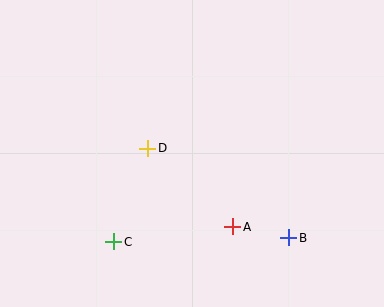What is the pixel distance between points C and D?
The distance between C and D is 99 pixels.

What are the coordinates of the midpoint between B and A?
The midpoint between B and A is at (261, 232).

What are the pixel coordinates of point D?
Point D is at (148, 148).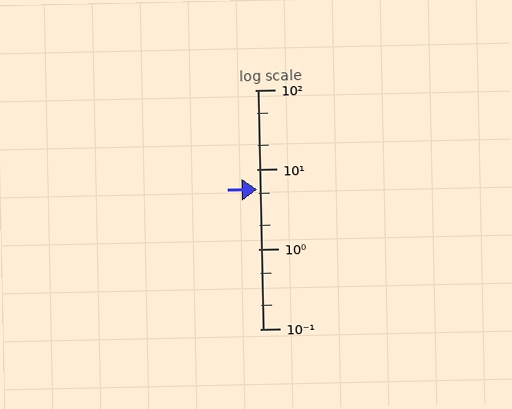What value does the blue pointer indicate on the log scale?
The pointer indicates approximately 5.6.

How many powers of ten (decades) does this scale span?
The scale spans 3 decades, from 0.1 to 100.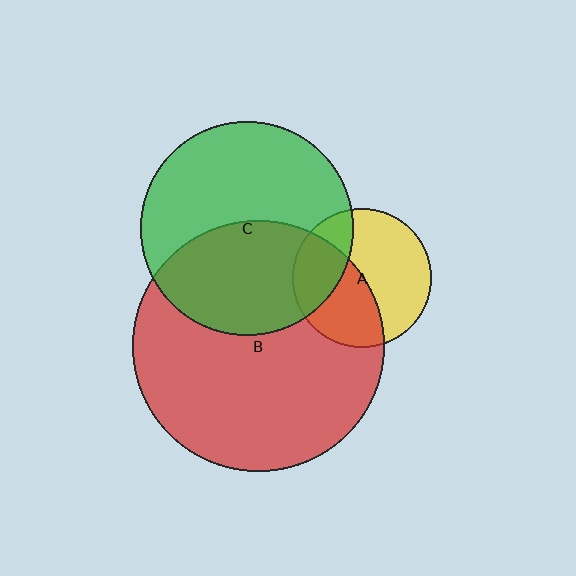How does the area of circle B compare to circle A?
Approximately 3.3 times.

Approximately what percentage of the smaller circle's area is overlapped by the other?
Approximately 30%.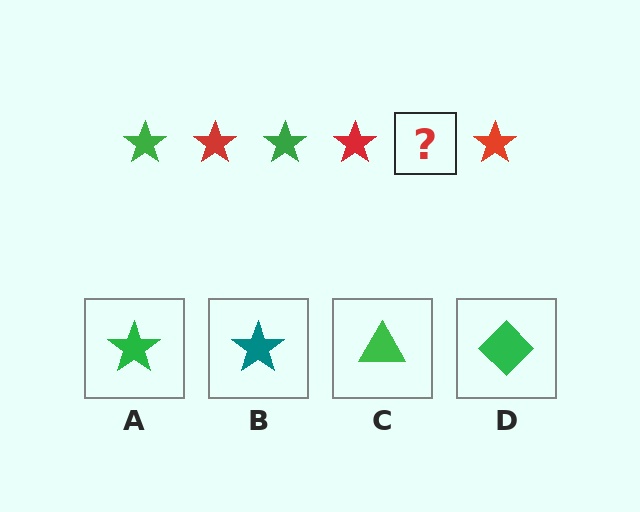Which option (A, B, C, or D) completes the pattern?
A.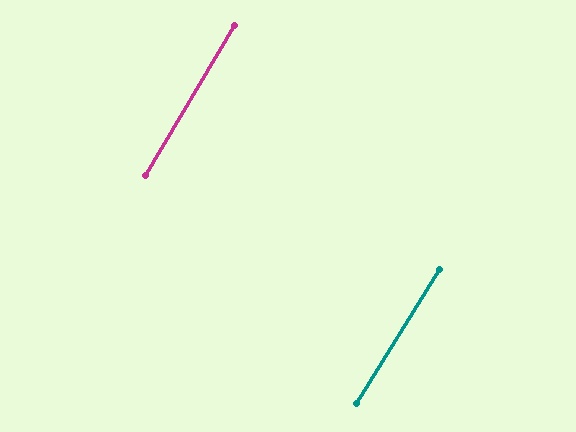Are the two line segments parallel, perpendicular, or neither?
Parallel — their directions differ by only 1.2°.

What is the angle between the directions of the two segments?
Approximately 1 degree.